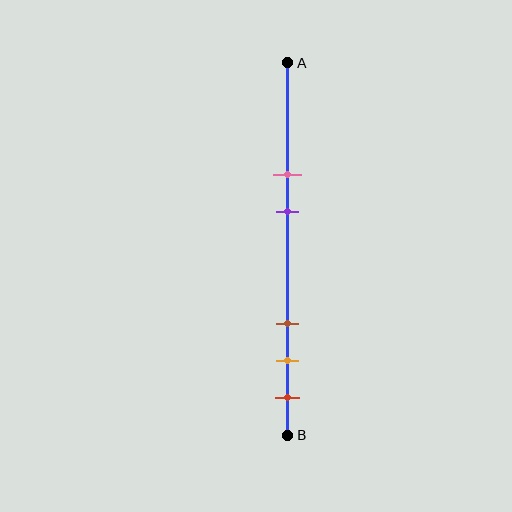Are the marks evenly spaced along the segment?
No, the marks are not evenly spaced.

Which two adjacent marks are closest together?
The orange and red marks are the closest adjacent pair.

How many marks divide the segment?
There are 5 marks dividing the segment.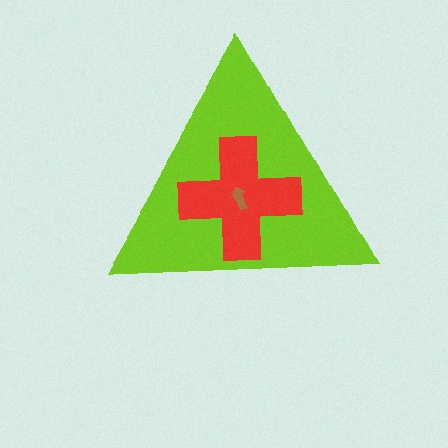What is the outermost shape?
The lime triangle.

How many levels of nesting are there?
3.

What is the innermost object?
The brown arrow.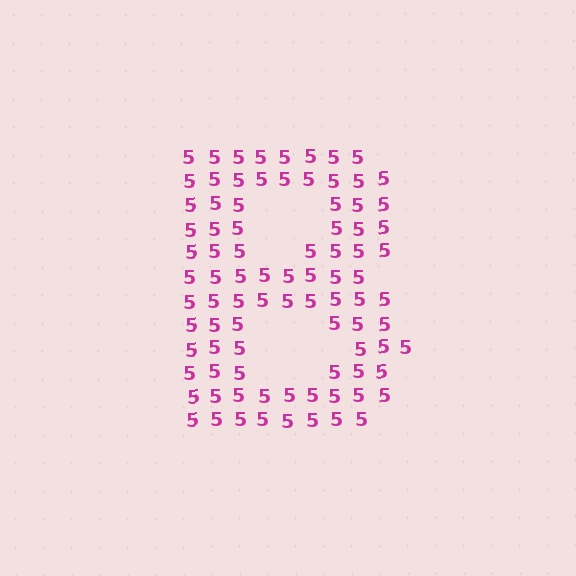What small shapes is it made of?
It is made of small digit 5's.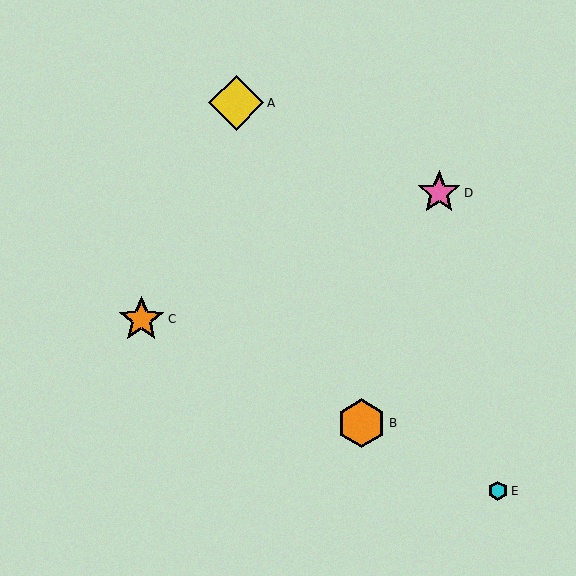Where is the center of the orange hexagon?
The center of the orange hexagon is at (361, 423).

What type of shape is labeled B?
Shape B is an orange hexagon.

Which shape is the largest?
The yellow diamond (labeled A) is the largest.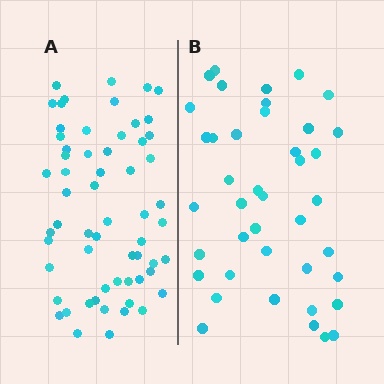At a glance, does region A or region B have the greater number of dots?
Region A (the left region) has more dots.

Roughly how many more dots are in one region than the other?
Region A has approximately 20 more dots than region B.